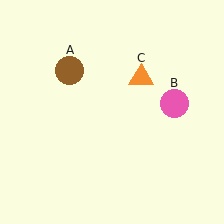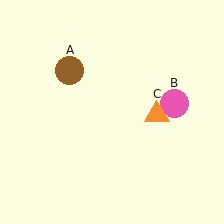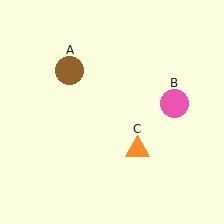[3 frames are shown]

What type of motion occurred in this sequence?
The orange triangle (object C) rotated clockwise around the center of the scene.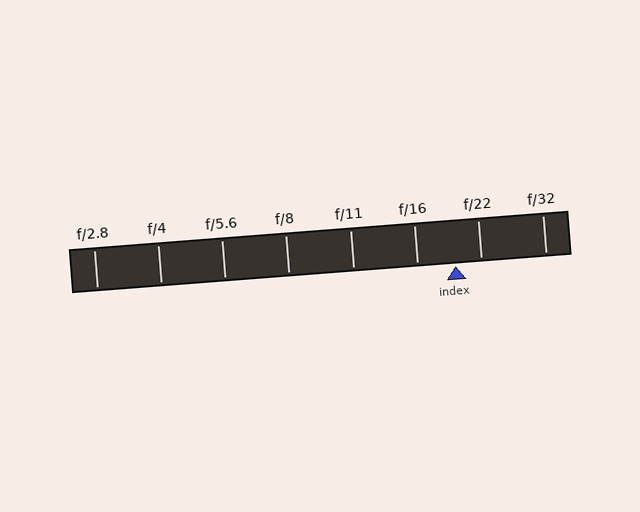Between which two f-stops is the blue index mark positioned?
The index mark is between f/16 and f/22.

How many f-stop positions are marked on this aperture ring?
There are 8 f-stop positions marked.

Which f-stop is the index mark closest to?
The index mark is closest to f/22.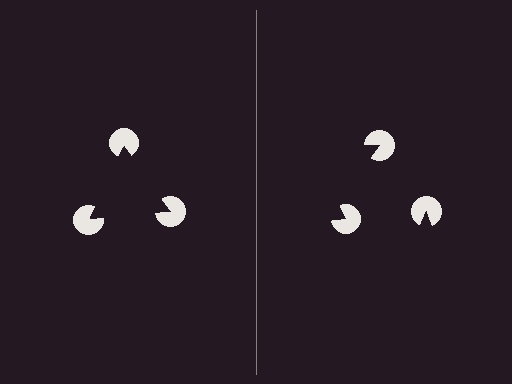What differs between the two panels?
The pac-man discs are positioned identically on both sides; only the wedge orientations differ. On the left they align to a triangle; on the right they are misaligned.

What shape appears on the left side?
An illusory triangle.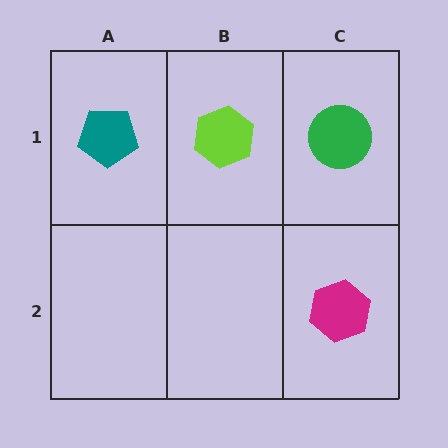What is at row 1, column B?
A lime hexagon.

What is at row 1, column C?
A green circle.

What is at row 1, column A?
A teal pentagon.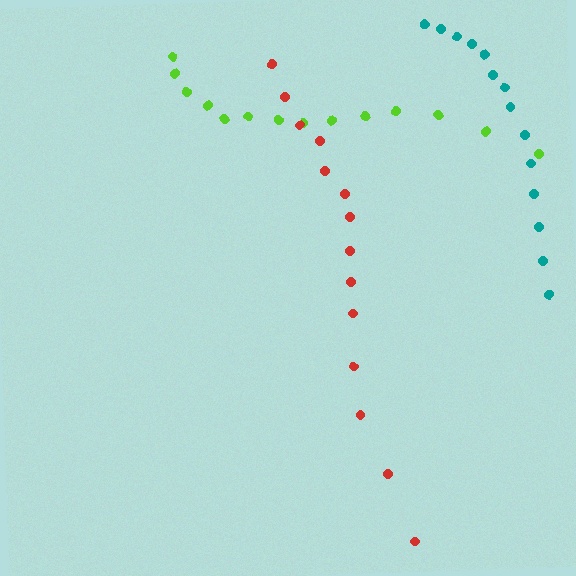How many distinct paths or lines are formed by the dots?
There are 3 distinct paths.